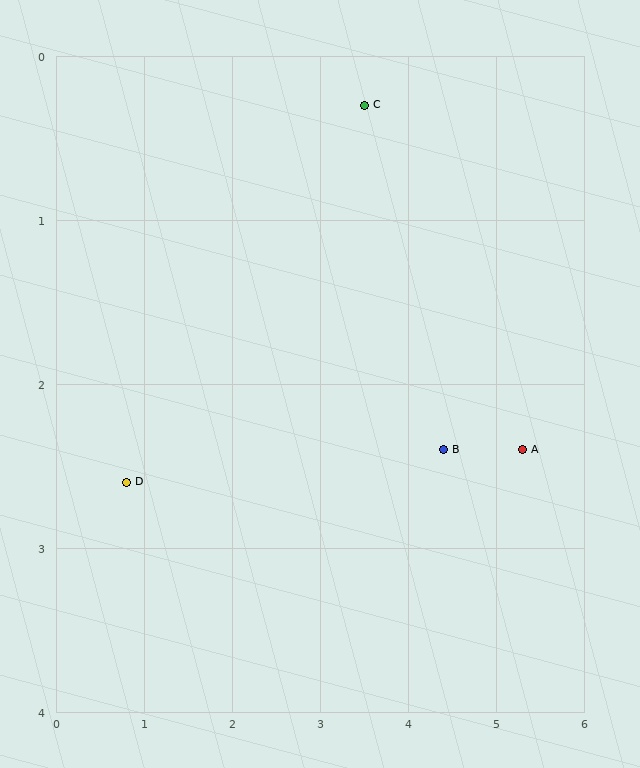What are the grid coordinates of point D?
Point D is at approximately (0.8, 2.6).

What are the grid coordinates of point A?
Point A is at approximately (5.3, 2.4).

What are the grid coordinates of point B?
Point B is at approximately (4.4, 2.4).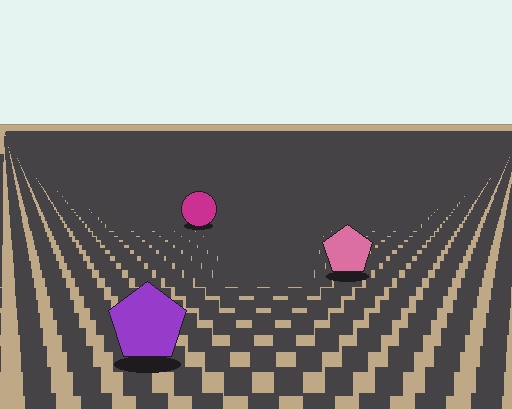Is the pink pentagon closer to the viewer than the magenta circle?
Yes. The pink pentagon is closer — you can tell from the texture gradient: the ground texture is coarser near it.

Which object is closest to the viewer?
The purple pentagon is closest. The texture marks near it are larger and more spread out.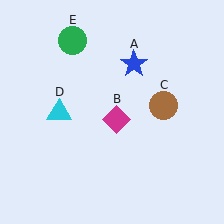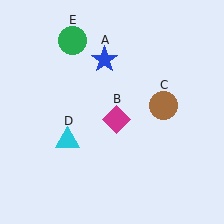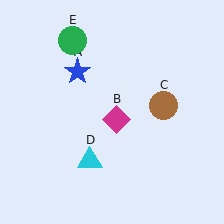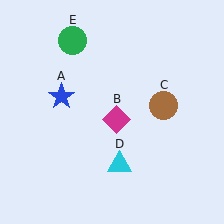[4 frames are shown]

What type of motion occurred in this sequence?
The blue star (object A), cyan triangle (object D) rotated counterclockwise around the center of the scene.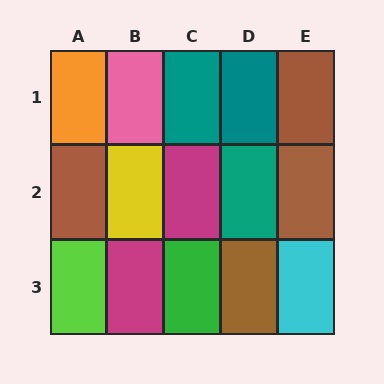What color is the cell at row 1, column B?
Pink.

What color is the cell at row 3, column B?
Magenta.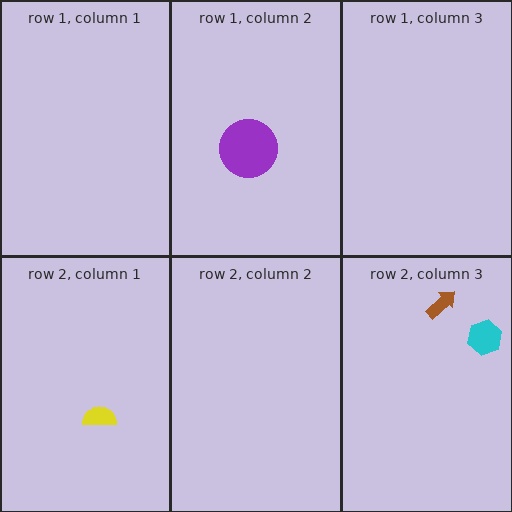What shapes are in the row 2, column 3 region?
The brown arrow, the cyan hexagon.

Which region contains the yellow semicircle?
The row 2, column 1 region.